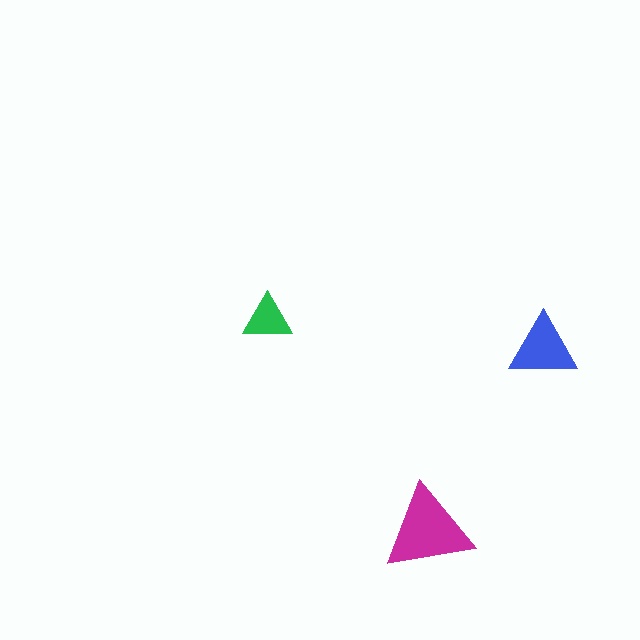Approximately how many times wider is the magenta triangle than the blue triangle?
About 1.5 times wider.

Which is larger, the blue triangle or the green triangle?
The blue one.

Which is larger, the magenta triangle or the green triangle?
The magenta one.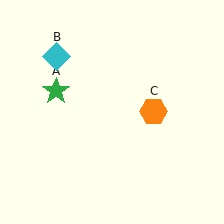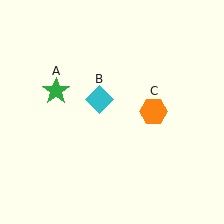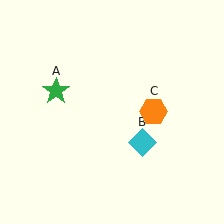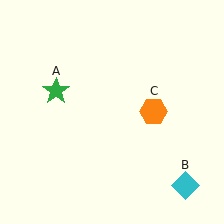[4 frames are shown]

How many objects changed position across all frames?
1 object changed position: cyan diamond (object B).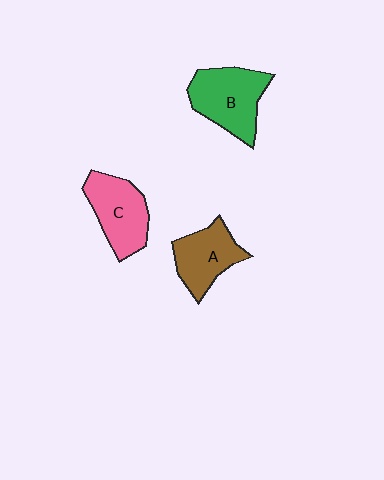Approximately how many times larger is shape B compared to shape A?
Approximately 1.2 times.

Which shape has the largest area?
Shape B (green).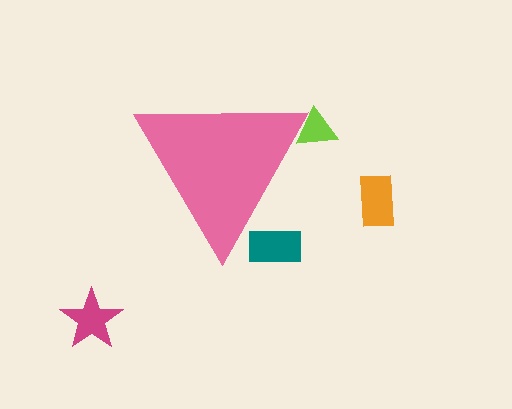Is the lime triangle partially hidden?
Yes, the lime triangle is partially hidden behind the pink triangle.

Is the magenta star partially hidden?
No, the magenta star is fully visible.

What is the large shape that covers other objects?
A pink triangle.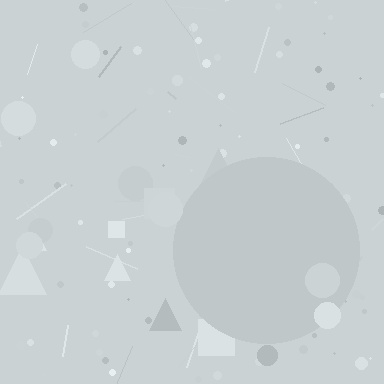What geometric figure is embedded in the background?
A circle is embedded in the background.